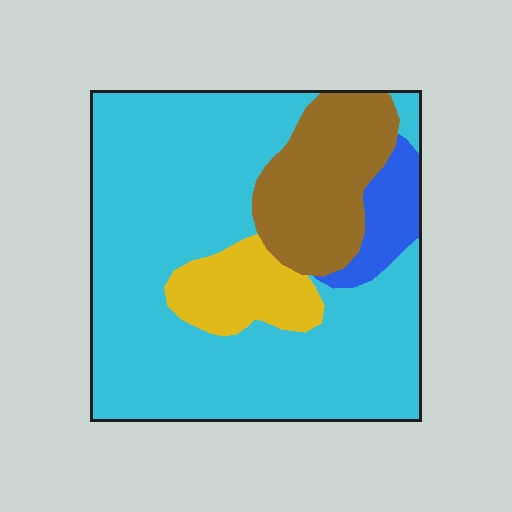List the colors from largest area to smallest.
From largest to smallest: cyan, brown, yellow, blue.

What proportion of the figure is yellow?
Yellow covers roughly 10% of the figure.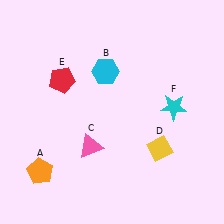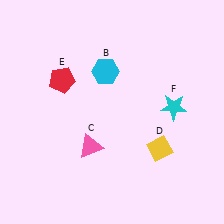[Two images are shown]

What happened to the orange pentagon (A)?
The orange pentagon (A) was removed in Image 2. It was in the bottom-left area of Image 1.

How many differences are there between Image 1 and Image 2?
There is 1 difference between the two images.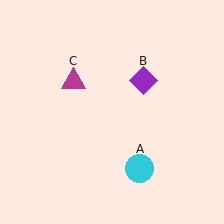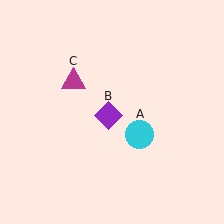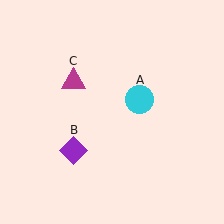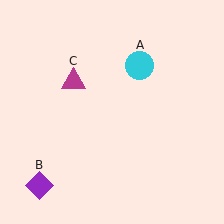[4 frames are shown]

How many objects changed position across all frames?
2 objects changed position: cyan circle (object A), purple diamond (object B).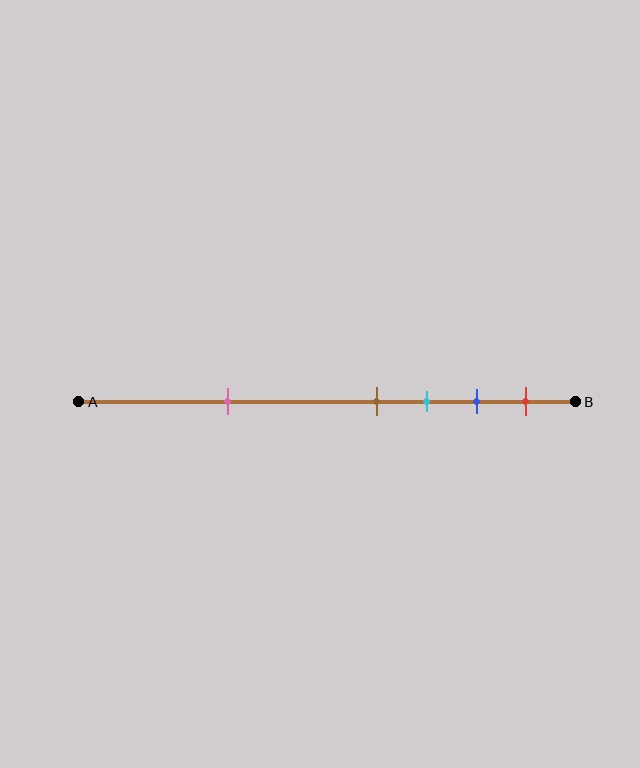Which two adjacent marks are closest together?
The brown and cyan marks are the closest adjacent pair.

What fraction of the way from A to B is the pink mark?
The pink mark is approximately 30% (0.3) of the way from A to B.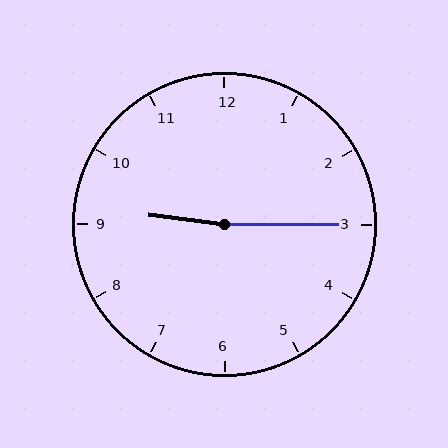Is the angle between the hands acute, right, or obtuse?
It is obtuse.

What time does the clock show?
9:15.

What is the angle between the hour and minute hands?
Approximately 172 degrees.